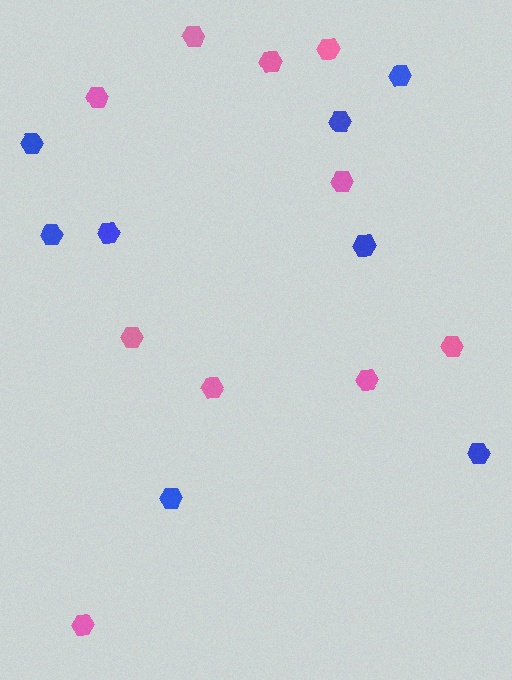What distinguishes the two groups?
There are 2 groups: one group of pink hexagons (10) and one group of blue hexagons (8).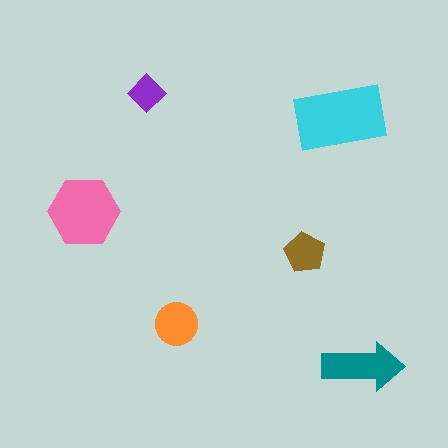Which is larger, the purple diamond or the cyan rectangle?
The cyan rectangle.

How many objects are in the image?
There are 6 objects in the image.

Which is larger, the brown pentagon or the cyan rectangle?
The cyan rectangle.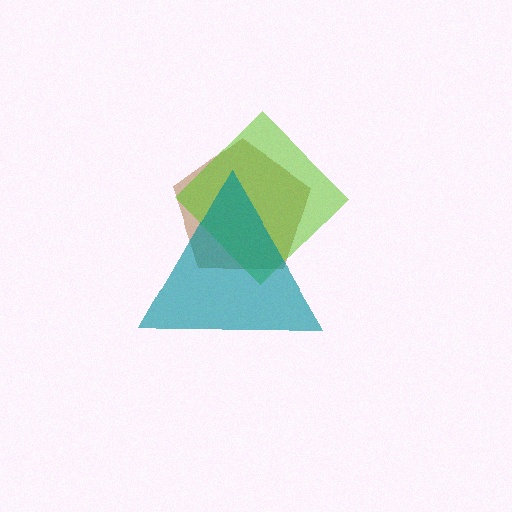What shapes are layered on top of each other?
The layered shapes are: a brown pentagon, a lime diamond, a teal triangle.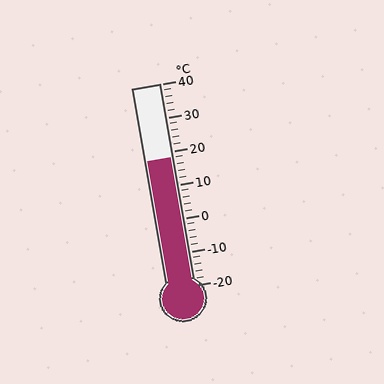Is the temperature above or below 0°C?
The temperature is above 0°C.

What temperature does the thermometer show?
The thermometer shows approximately 18°C.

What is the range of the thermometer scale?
The thermometer scale ranges from -20°C to 40°C.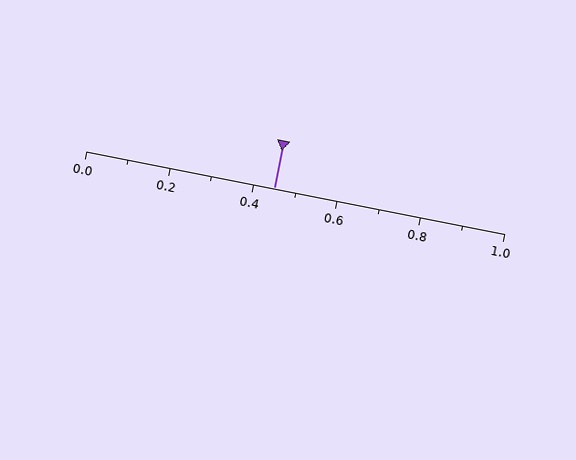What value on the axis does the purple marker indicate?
The marker indicates approximately 0.45.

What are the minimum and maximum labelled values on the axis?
The axis runs from 0.0 to 1.0.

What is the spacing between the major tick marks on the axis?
The major ticks are spaced 0.2 apart.